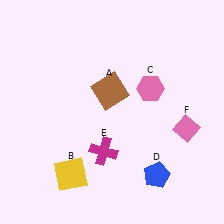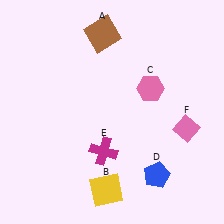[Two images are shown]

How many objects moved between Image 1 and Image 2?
2 objects moved between the two images.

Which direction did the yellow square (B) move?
The yellow square (B) moved right.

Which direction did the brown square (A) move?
The brown square (A) moved up.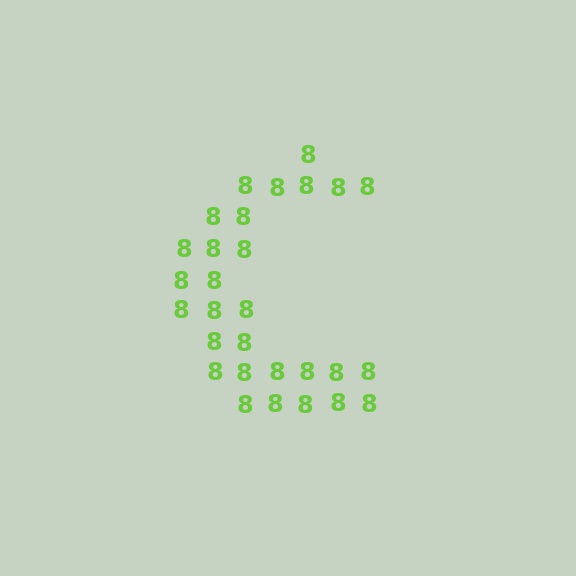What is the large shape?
The large shape is the letter C.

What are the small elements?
The small elements are digit 8's.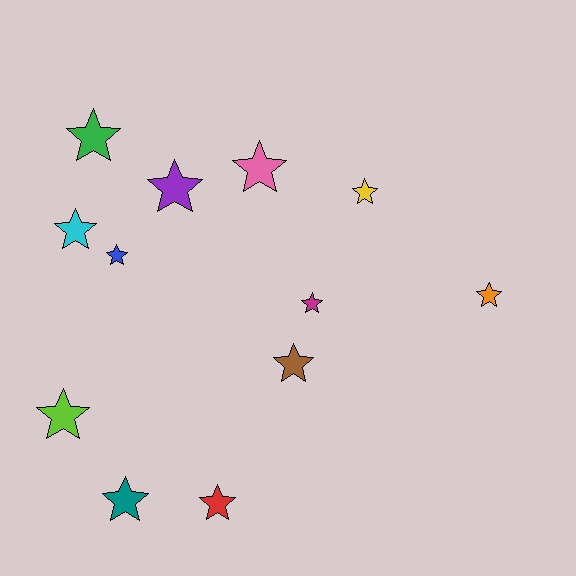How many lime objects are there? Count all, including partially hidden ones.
There is 1 lime object.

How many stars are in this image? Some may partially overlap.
There are 12 stars.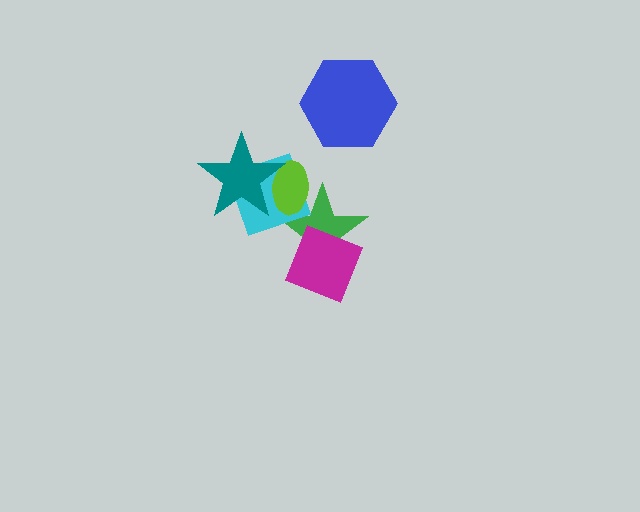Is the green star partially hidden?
Yes, it is partially covered by another shape.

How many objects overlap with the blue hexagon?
0 objects overlap with the blue hexagon.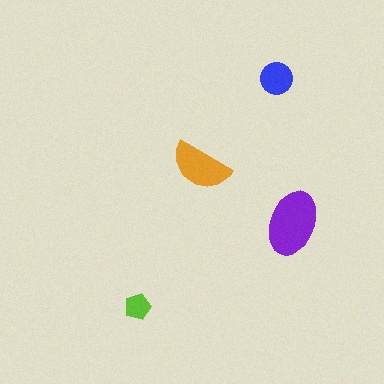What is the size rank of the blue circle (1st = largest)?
3rd.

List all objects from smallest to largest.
The lime pentagon, the blue circle, the orange semicircle, the purple ellipse.